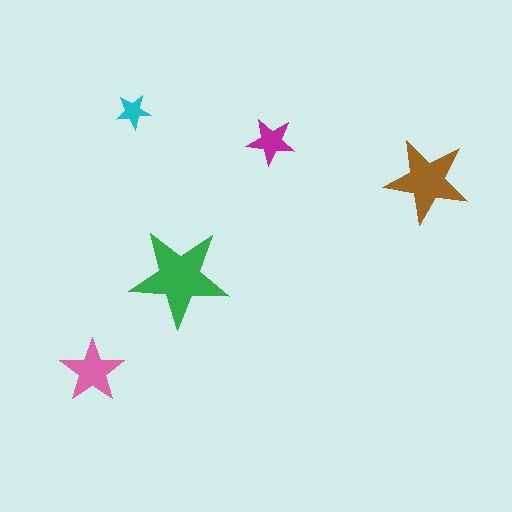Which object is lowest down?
The pink star is bottommost.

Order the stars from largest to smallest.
the green one, the brown one, the pink one, the magenta one, the cyan one.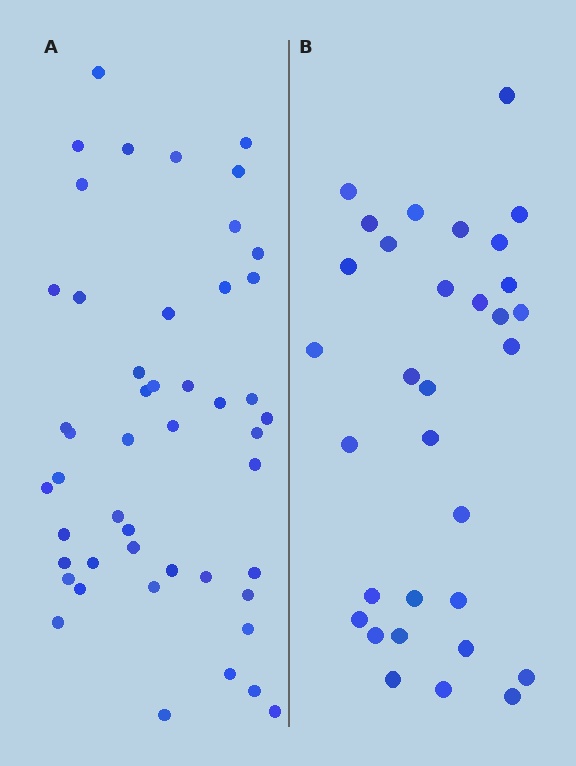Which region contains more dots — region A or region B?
Region A (the left region) has more dots.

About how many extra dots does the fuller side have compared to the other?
Region A has approximately 15 more dots than region B.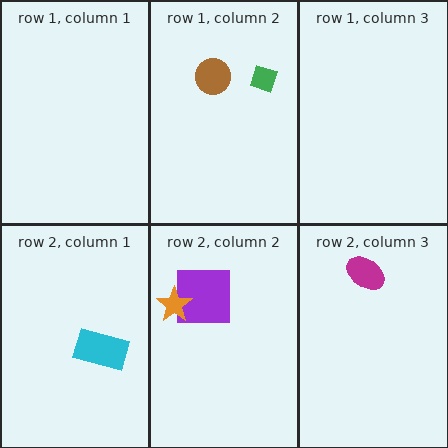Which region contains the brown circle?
The row 1, column 2 region.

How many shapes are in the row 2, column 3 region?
1.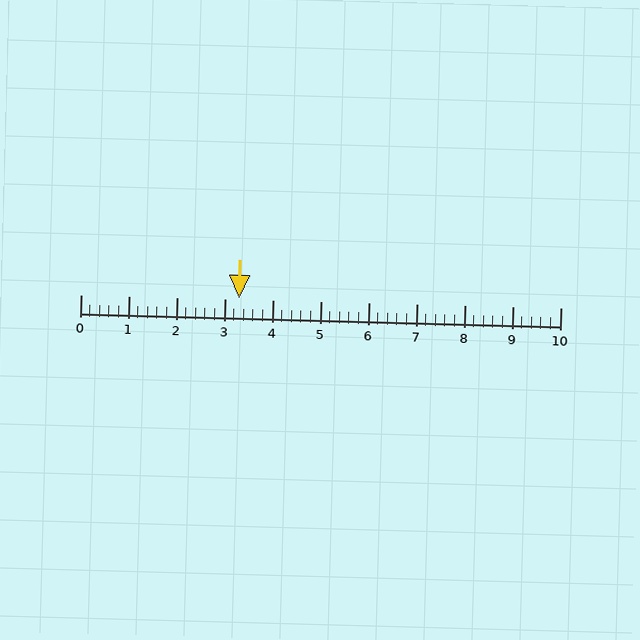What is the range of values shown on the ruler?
The ruler shows values from 0 to 10.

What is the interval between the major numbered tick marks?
The major tick marks are spaced 1 units apart.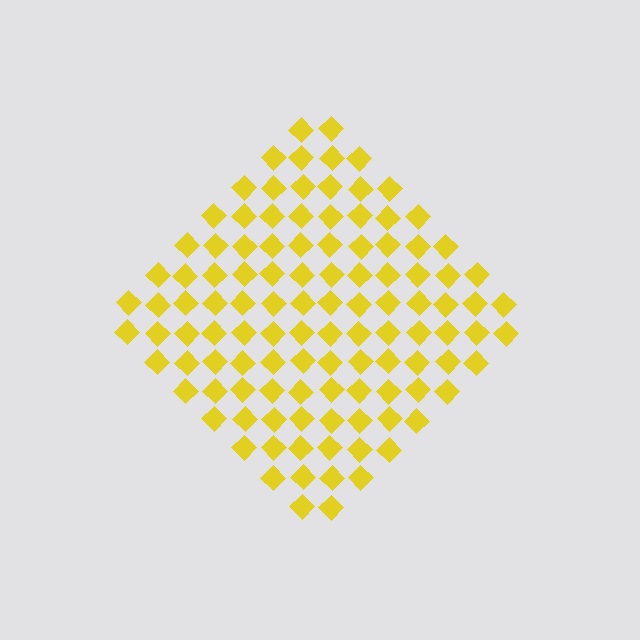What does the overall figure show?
The overall figure shows a diamond.